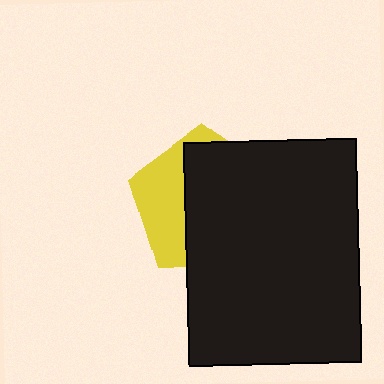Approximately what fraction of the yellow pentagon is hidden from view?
Roughly 65% of the yellow pentagon is hidden behind the black rectangle.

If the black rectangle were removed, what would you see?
You would see the complete yellow pentagon.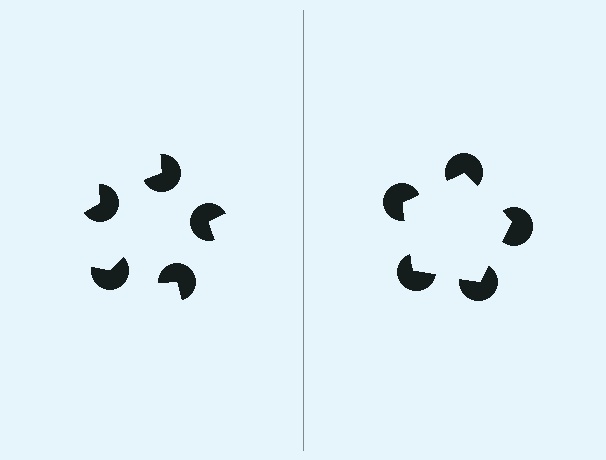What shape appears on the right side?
An illusory pentagon.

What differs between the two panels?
The pac-man discs are positioned identically on both sides; only the wedge orientations differ. On the right they align to a pentagon; on the left they are misaligned.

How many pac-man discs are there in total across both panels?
10 — 5 on each side.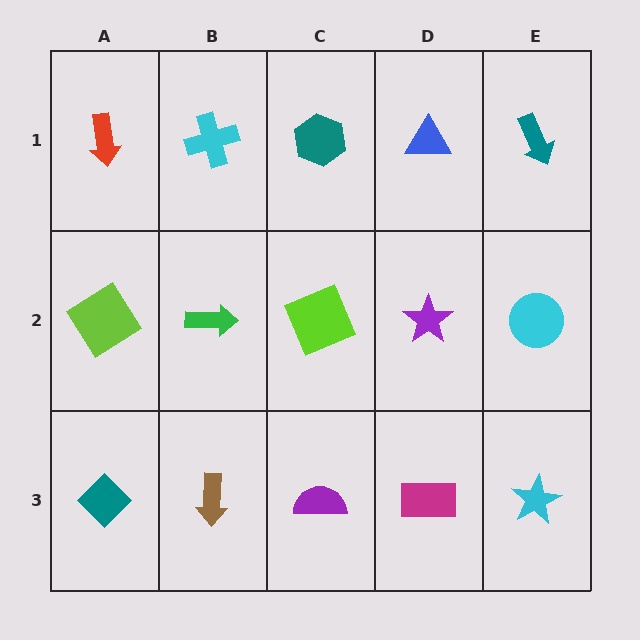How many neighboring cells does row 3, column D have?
3.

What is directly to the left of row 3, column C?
A brown arrow.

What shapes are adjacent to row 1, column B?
A green arrow (row 2, column B), a red arrow (row 1, column A), a teal hexagon (row 1, column C).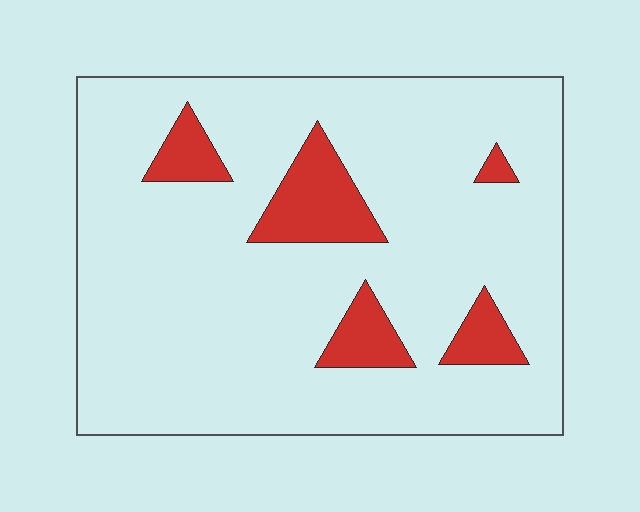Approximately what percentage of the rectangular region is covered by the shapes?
Approximately 15%.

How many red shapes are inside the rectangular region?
5.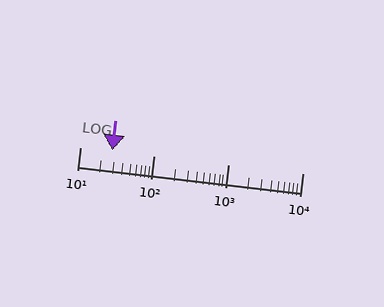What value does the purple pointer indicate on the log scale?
The pointer indicates approximately 27.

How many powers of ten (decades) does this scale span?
The scale spans 3 decades, from 10 to 10000.